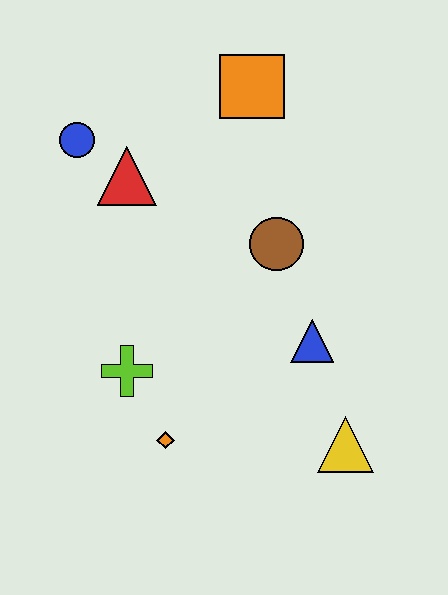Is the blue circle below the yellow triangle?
No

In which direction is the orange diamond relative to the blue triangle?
The orange diamond is to the left of the blue triangle.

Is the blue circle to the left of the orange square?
Yes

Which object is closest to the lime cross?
The orange diamond is closest to the lime cross.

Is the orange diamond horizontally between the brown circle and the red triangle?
Yes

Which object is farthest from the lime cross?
The orange square is farthest from the lime cross.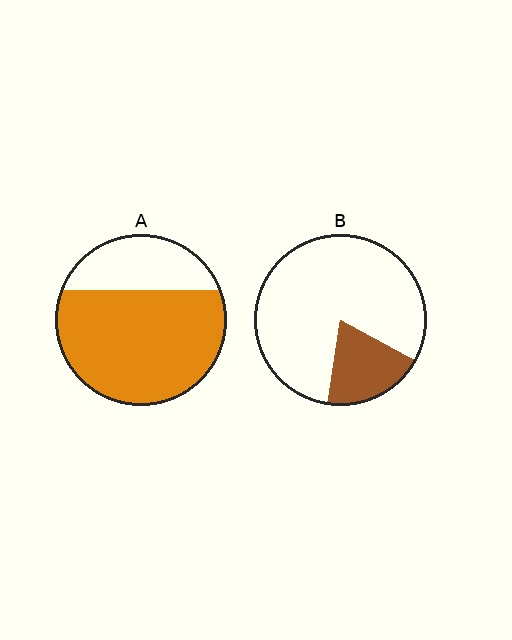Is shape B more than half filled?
No.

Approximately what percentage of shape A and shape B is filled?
A is approximately 70% and B is approximately 20%.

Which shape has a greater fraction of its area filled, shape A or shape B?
Shape A.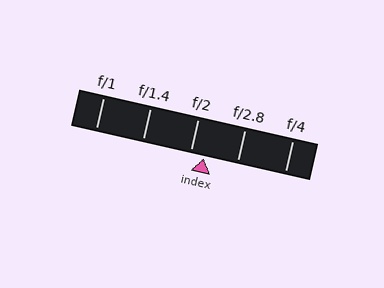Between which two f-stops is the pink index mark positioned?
The index mark is between f/2 and f/2.8.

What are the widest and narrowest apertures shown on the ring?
The widest aperture shown is f/1 and the narrowest is f/4.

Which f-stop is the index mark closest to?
The index mark is closest to f/2.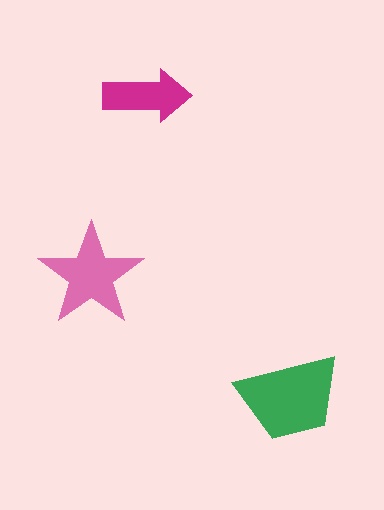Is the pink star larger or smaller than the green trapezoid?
Smaller.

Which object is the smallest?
The magenta arrow.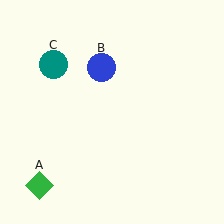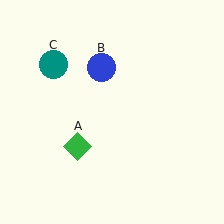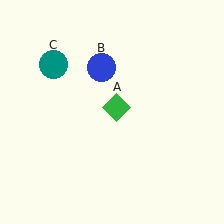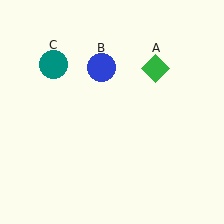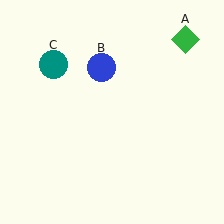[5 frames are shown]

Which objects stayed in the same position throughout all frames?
Blue circle (object B) and teal circle (object C) remained stationary.